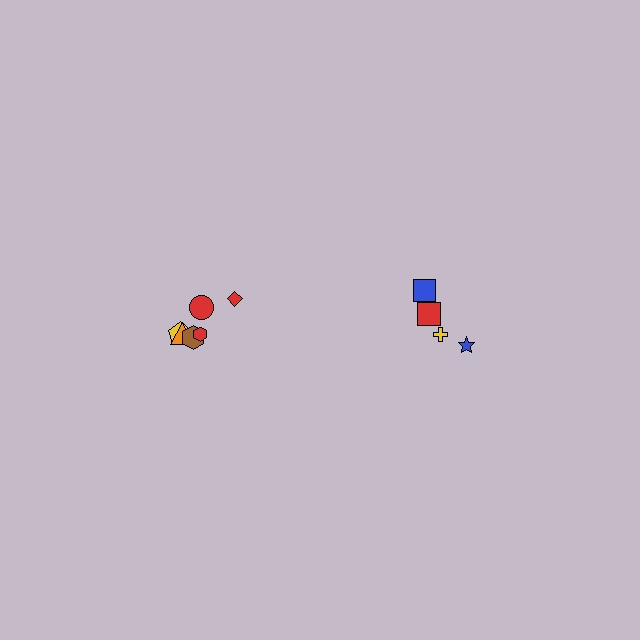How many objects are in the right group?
There are 4 objects.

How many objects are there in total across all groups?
There are 10 objects.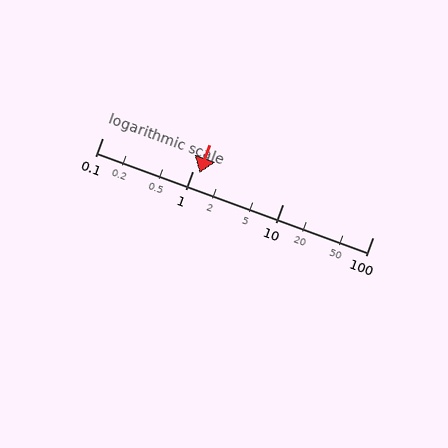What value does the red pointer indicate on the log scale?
The pointer indicates approximately 1.2.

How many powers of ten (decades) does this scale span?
The scale spans 3 decades, from 0.1 to 100.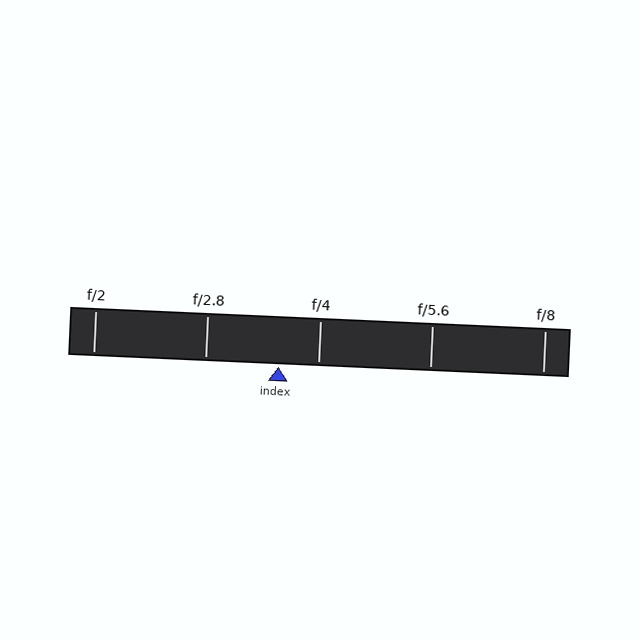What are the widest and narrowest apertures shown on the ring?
The widest aperture shown is f/2 and the narrowest is f/8.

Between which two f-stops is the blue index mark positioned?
The index mark is between f/2.8 and f/4.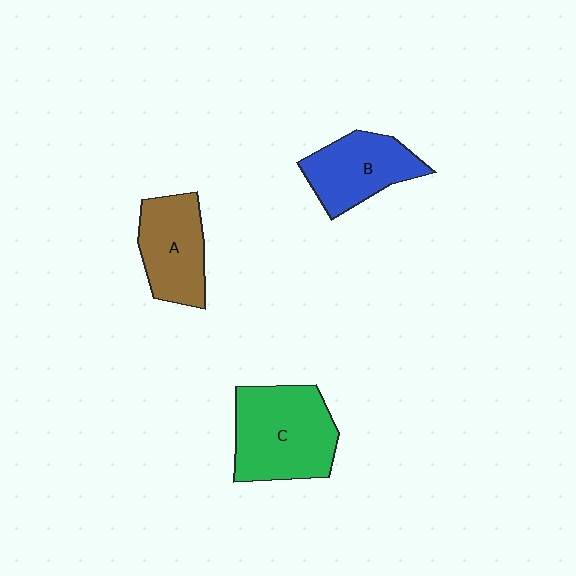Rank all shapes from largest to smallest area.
From largest to smallest: C (green), B (blue), A (brown).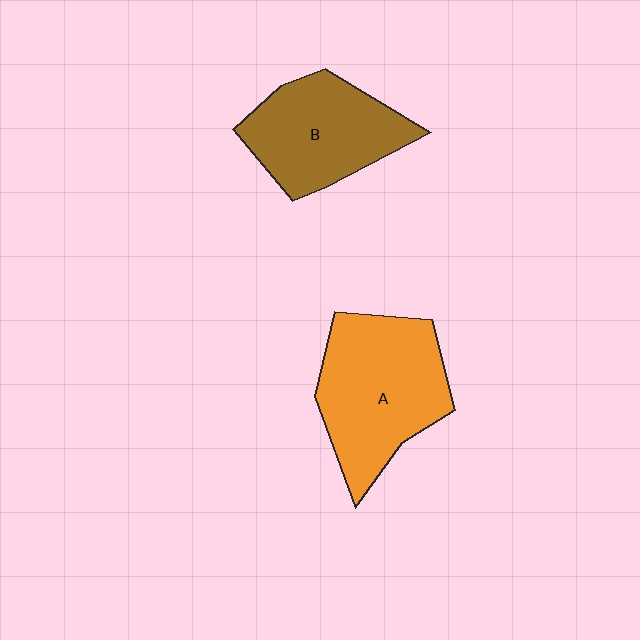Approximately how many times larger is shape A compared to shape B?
Approximately 1.2 times.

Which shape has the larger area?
Shape A (orange).